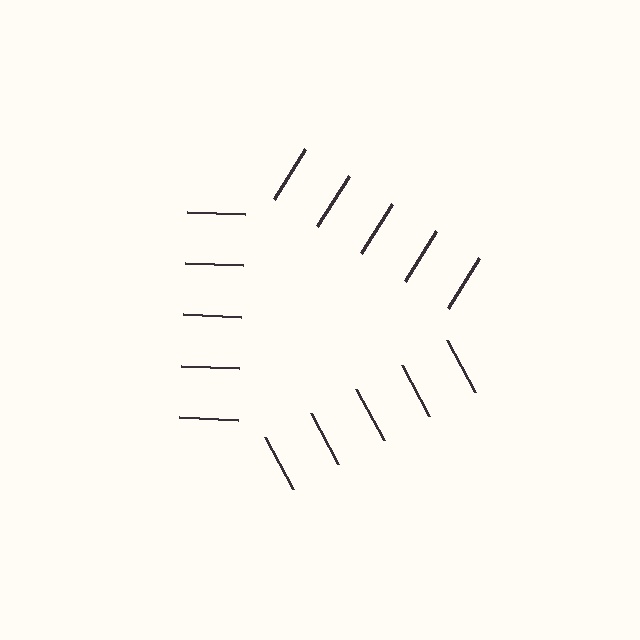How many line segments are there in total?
15 — 5 along each of the 3 edges.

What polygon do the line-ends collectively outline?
An illusory triangle — the line segments terminate on its edges but no continuous stroke is drawn.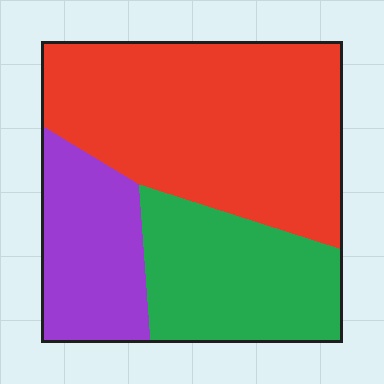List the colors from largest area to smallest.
From largest to smallest: red, green, purple.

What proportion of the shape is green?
Green covers around 25% of the shape.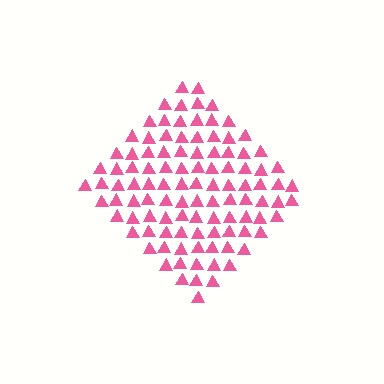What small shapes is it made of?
It is made of small triangles.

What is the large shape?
The large shape is a diamond.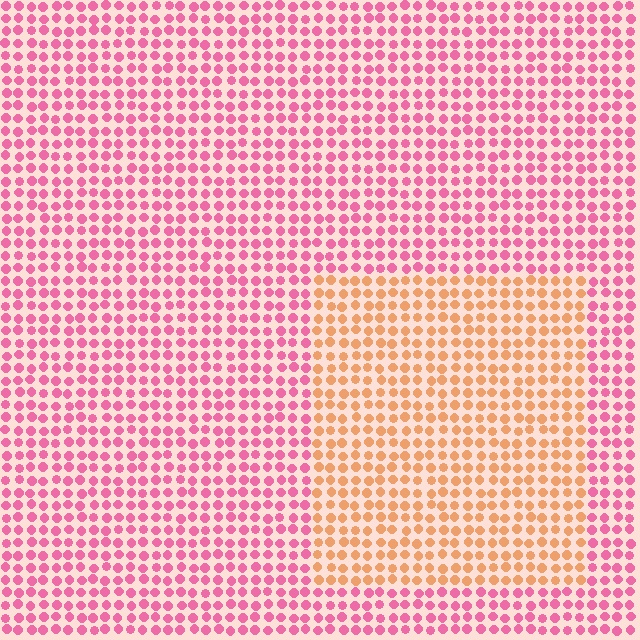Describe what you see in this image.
The image is filled with small pink elements in a uniform arrangement. A rectangle-shaped region is visible where the elements are tinted to a slightly different hue, forming a subtle color boundary.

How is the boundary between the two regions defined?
The boundary is defined purely by a slight shift in hue (about 52 degrees). Spacing, size, and orientation are identical on both sides.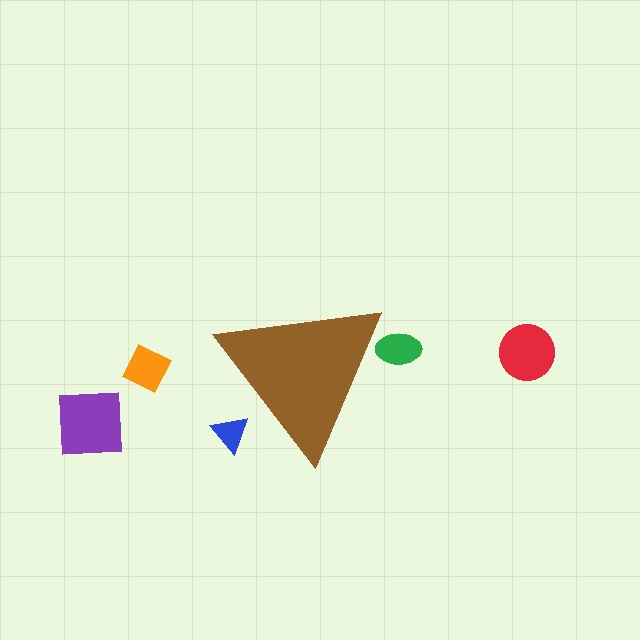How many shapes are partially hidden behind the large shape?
2 shapes are partially hidden.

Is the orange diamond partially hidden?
No, the orange diamond is fully visible.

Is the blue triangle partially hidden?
Yes, the blue triangle is partially hidden behind the brown triangle.